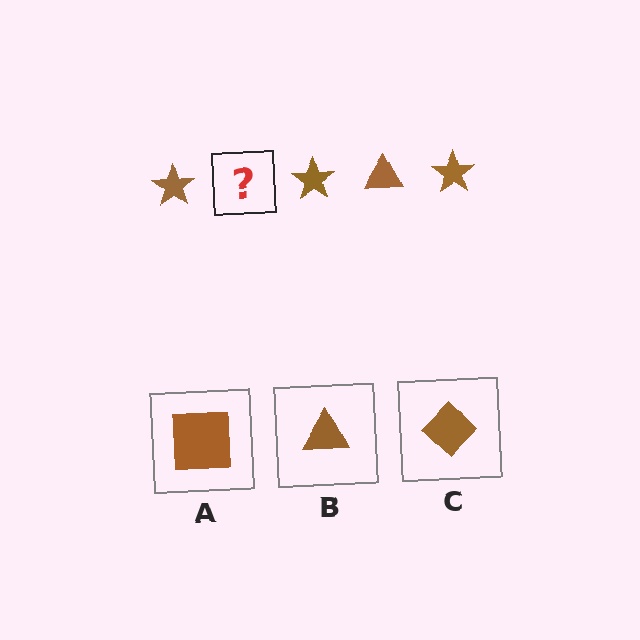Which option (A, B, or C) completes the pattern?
B.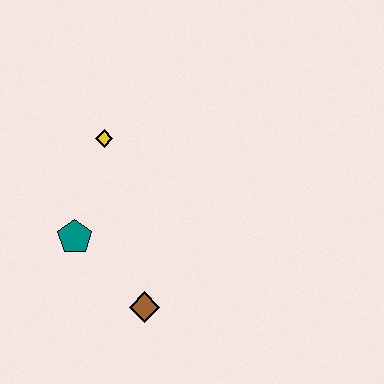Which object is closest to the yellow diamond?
The teal pentagon is closest to the yellow diamond.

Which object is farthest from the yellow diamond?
The brown diamond is farthest from the yellow diamond.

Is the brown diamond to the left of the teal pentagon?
No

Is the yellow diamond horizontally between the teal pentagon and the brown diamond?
Yes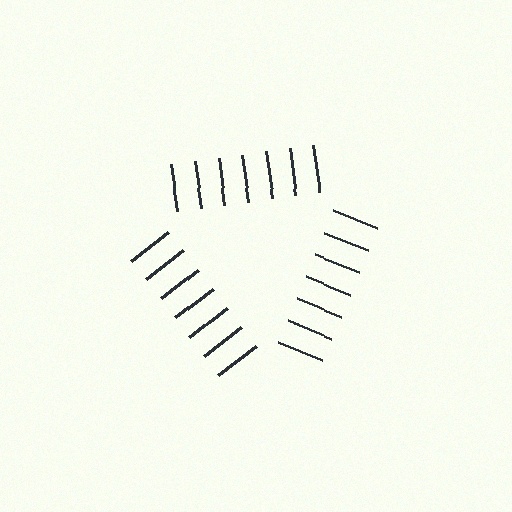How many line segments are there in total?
21 — 7 along each of the 3 edges.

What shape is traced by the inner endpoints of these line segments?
An illusory triangle — the line segments terminate on its edges but no continuous stroke is drawn.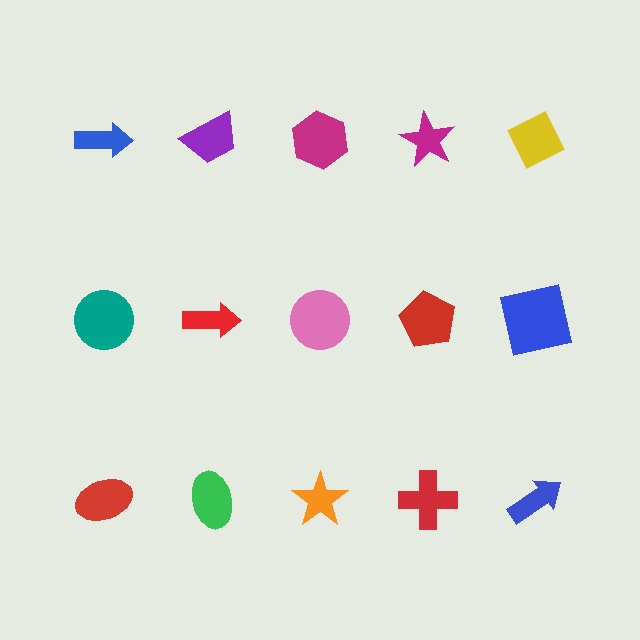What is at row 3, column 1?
A red ellipse.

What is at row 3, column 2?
A green ellipse.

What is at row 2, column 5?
A blue square.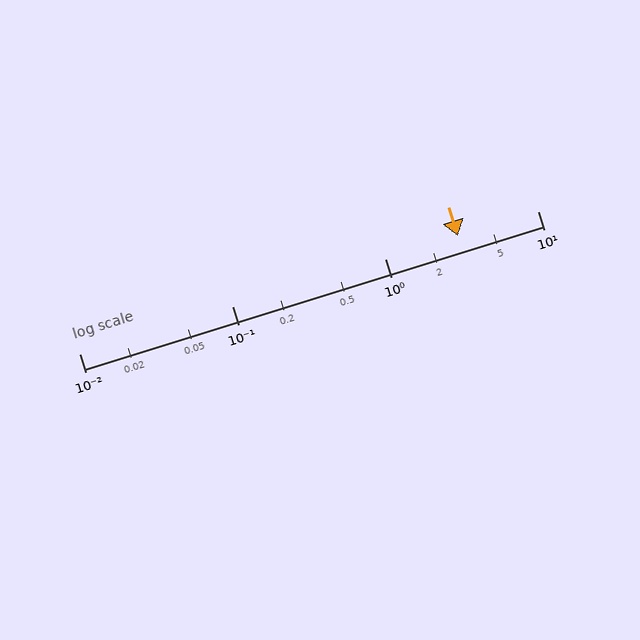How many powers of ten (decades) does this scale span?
The scale spans 3 decades, from 0.01 to 10.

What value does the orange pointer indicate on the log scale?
The pointer indicates approximately 3.